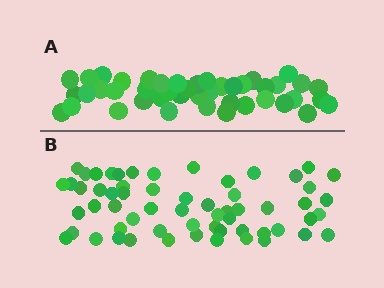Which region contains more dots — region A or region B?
Region B (the bottom region) has more dots.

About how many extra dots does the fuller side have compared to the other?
Region B has approximately 15 more dots than region A.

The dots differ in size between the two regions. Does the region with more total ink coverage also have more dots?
No. Region A has more total ink coverage because its dots are larger, but region B actually contains more individual dots. Total area can be misleading — the number of items is what matters here.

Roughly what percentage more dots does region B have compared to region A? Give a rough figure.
About 35% more.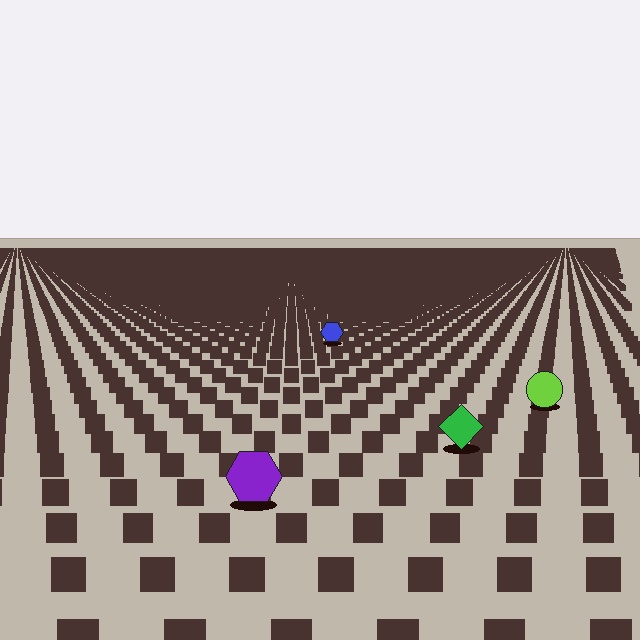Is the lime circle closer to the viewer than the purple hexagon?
No. The purple hexagon is closer — you can tell from the texture gradient: the ground texture is coarser near it.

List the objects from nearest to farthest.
From nearest to farthest: the purple hexagon, the green diamond, the lime circle, the blue hexagon.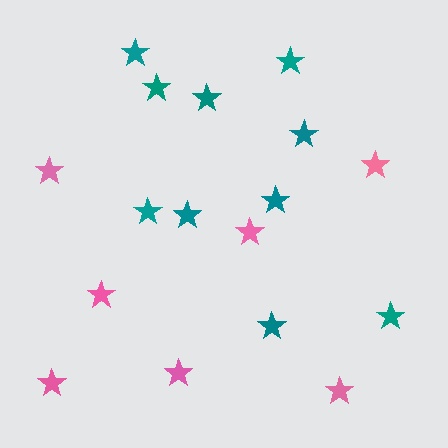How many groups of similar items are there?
There are 2 groups: one group of teal stars (10) and one group of pink stars (7).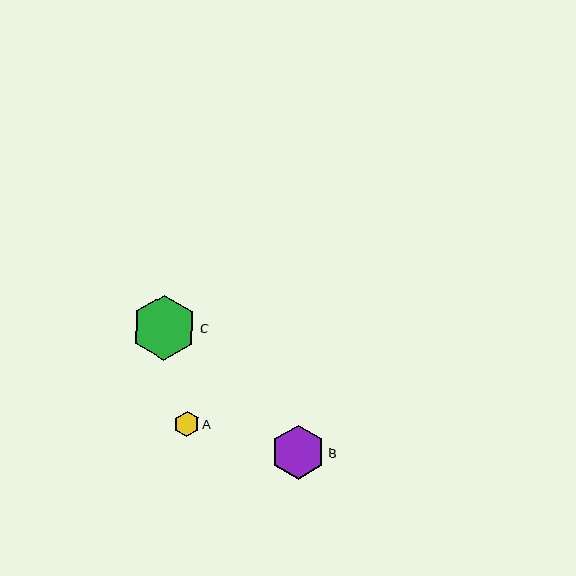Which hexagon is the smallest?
Hexagon A is the smallest with a size of approximately 25 pixels.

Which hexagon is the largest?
Hexagon C is the largest with a size of approximately 65 pixels.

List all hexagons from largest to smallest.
From largest to smallest: C, B, A.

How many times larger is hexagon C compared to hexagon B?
Hexagon C is approximately 1.2 times the size of hexagon B.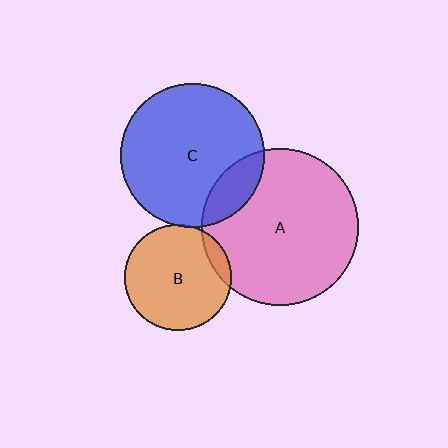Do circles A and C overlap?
Yes.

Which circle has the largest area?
Circle A (pink).